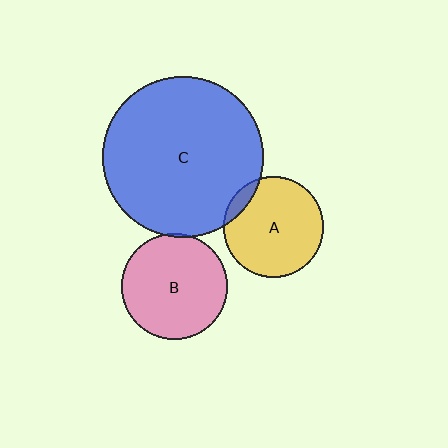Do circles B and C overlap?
Yes.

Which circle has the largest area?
Circle C (blue).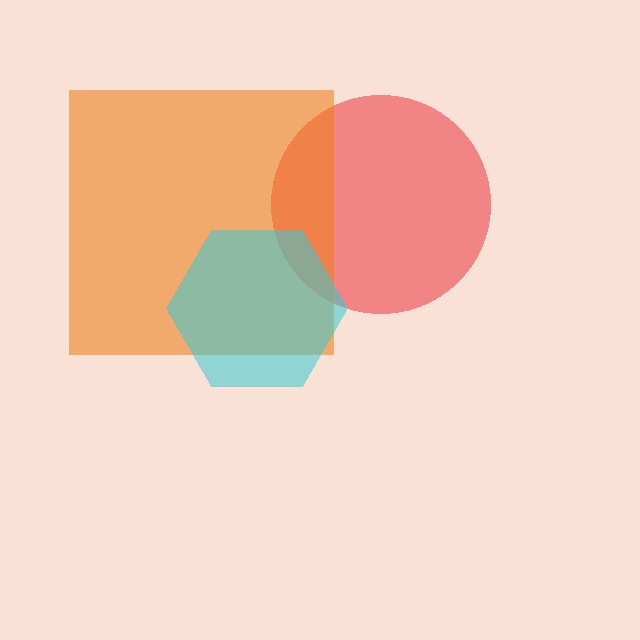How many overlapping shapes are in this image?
There are 3 overlapping shapes in the image.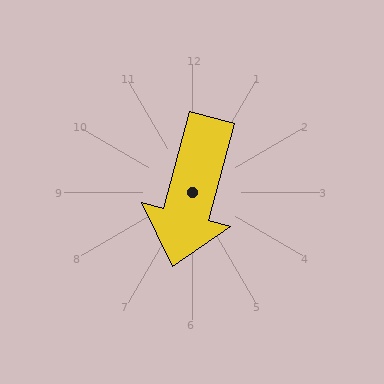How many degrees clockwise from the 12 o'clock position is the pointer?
Approximately 195 degrees.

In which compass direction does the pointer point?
South.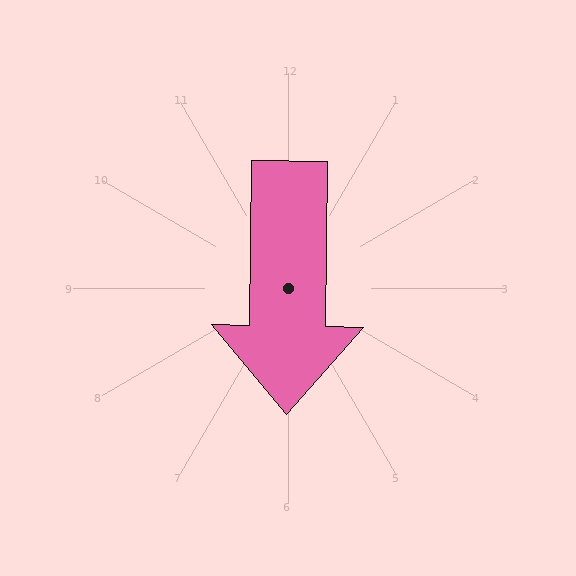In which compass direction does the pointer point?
South.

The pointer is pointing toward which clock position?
Roughly 6 o'clock.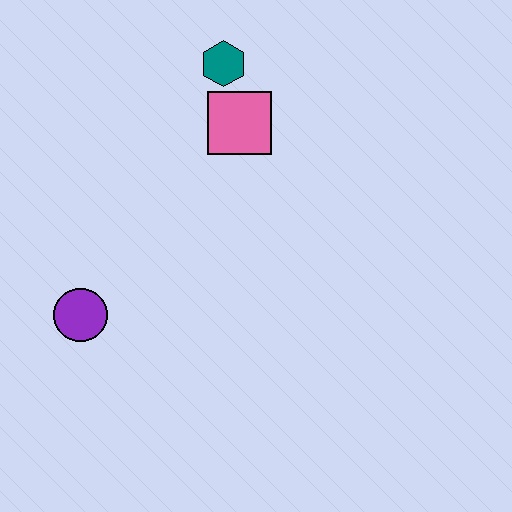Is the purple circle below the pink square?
Yes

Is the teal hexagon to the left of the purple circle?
No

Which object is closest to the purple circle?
The pink square is closest to the purple circle.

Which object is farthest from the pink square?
The purple circle is farthest from the pink square.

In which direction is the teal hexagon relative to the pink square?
The teal hexagon is above the pink square.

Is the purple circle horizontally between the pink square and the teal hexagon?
No